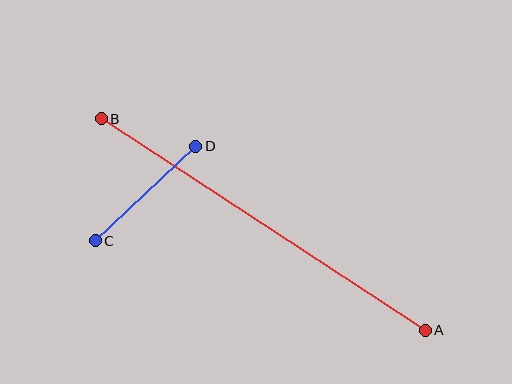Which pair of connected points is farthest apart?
Points A and B are farthest apart.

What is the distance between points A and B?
The distance is approximately 387 pixels.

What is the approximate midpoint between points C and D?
The midpoint is at approximately (145, 194) pixels.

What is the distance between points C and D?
The distance is approximately 138 pixels.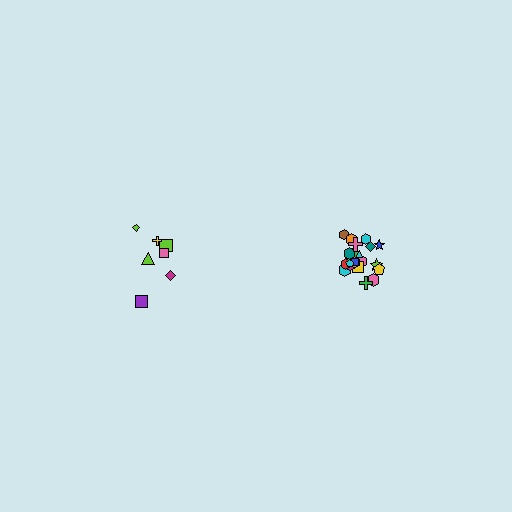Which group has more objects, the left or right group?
The right group.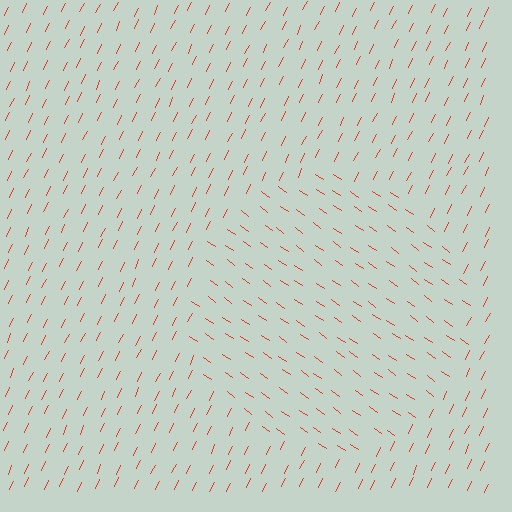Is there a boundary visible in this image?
Yes, there is a texture boundary formed by a change in line orientation.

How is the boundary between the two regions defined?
The boundary is defined purely by a change in line orientation (approximately 81 degrees difference). All lines are the same color and thickness.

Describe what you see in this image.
The image is filled with small red line segments. A circle region in the image has lines oriented differently from the surrounding lines, creating a visible texture boundary.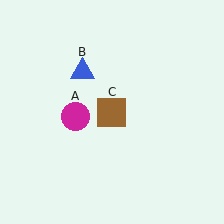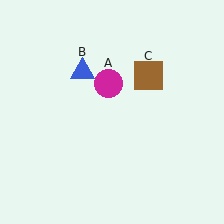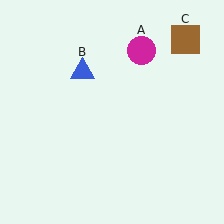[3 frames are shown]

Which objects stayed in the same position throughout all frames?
Blue triangle (object B) remained stationary.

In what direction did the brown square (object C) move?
The brown square (object C) moved up and to the right.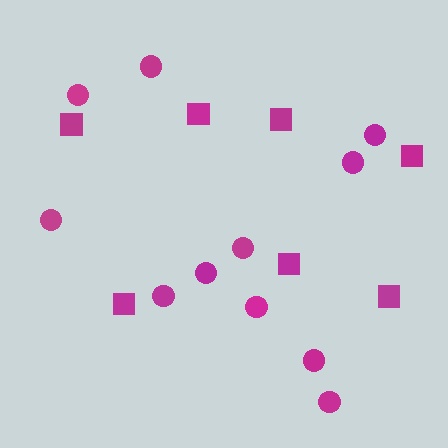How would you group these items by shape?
There are 2 groups: one group of circles (11) and one group of squares (7).